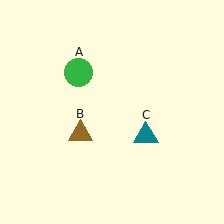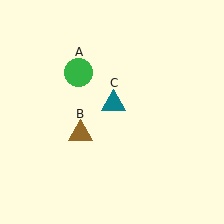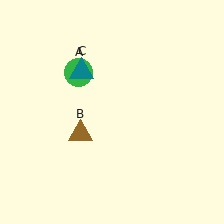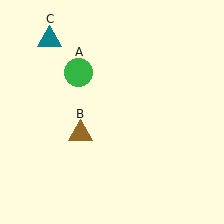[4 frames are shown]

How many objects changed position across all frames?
1 object changed position: teal triangle (object C).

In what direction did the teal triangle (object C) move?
The teal triangle (object C) moved up and to the left.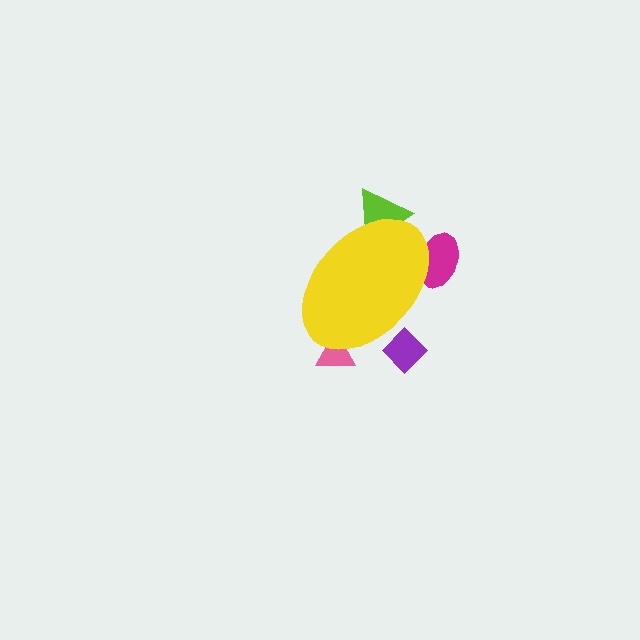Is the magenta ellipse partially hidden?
Yes, the magenta ellipse is partially hidden behind the yellow ellipse.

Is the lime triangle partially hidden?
Yes, the lime triangle is partially hidden behind the yellow ellipse.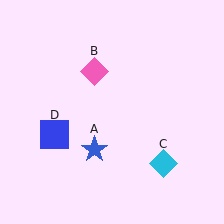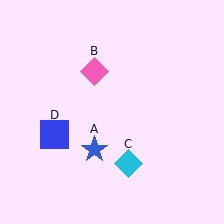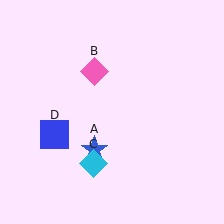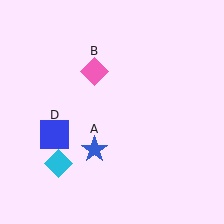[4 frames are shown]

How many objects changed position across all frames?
1 object changed position: cyan diamond (object C).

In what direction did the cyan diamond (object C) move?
The cyan diamond (object C) moved left.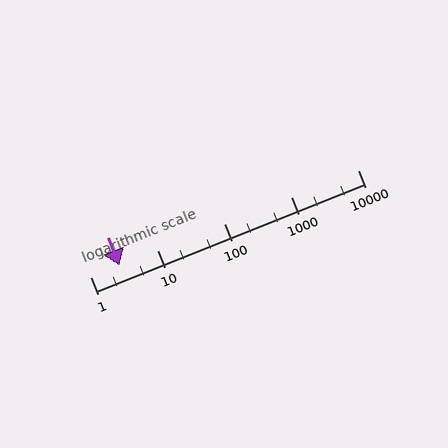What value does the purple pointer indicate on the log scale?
The pointer indicates approximately 2.7.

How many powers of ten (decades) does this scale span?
The scale spans 4 decades, from 1 to 10000.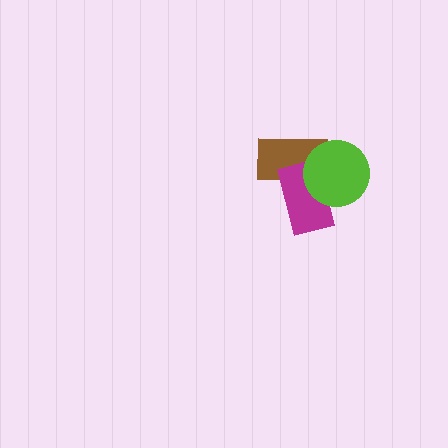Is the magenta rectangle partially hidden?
Yes, it is partially covered by another shape.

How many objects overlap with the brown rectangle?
2 objects overlap with the brown rectangle.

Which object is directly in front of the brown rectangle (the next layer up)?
The magenta rectangle is directly in front of the brown rectangle.